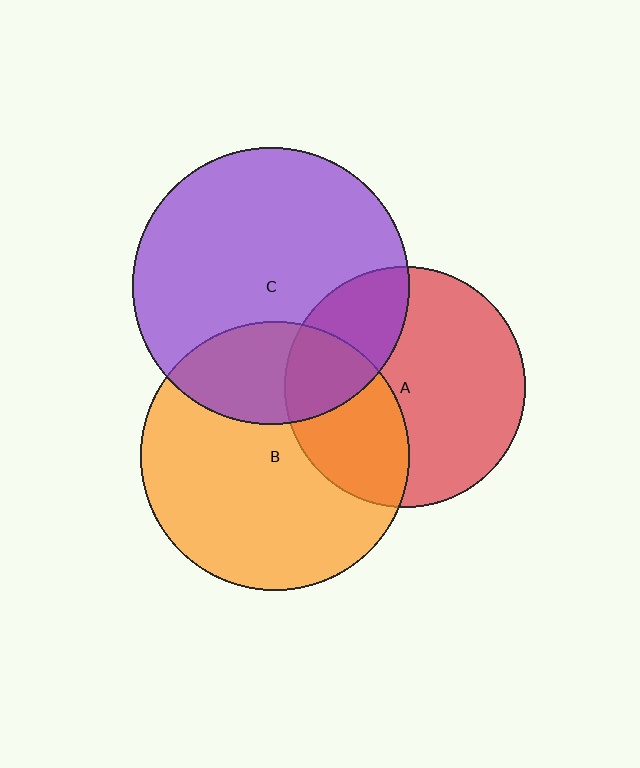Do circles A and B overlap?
Yes.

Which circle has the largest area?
Circle C (purple).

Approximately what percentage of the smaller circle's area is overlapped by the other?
Approximately 35%.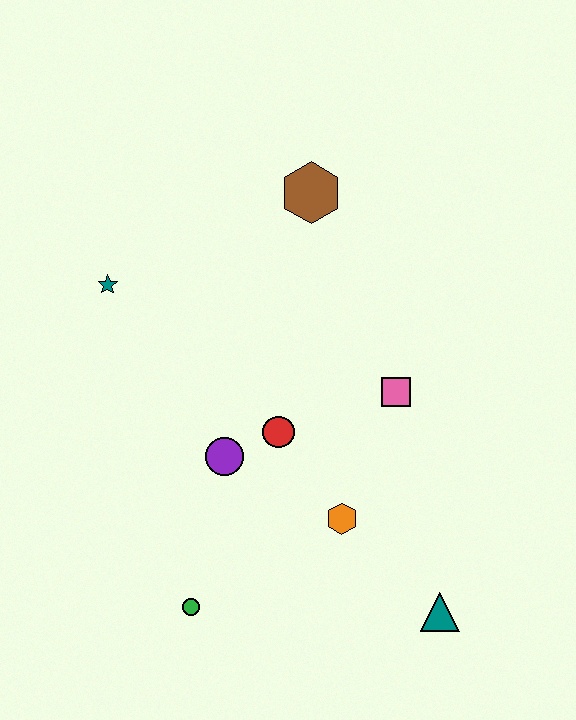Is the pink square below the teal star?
Yes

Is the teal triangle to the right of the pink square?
Yes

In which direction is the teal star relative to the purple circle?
The teal star is above the purple circle.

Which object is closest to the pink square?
The red circle is closest to the pink square.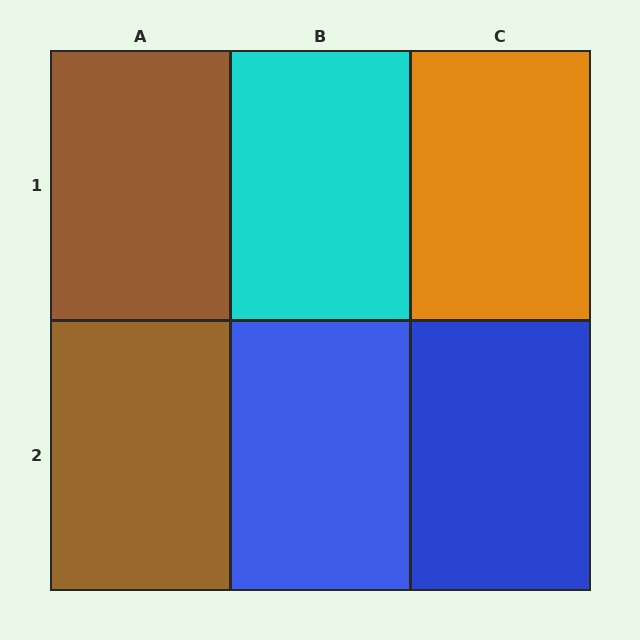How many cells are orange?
1 cell is orange.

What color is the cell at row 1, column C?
Orange.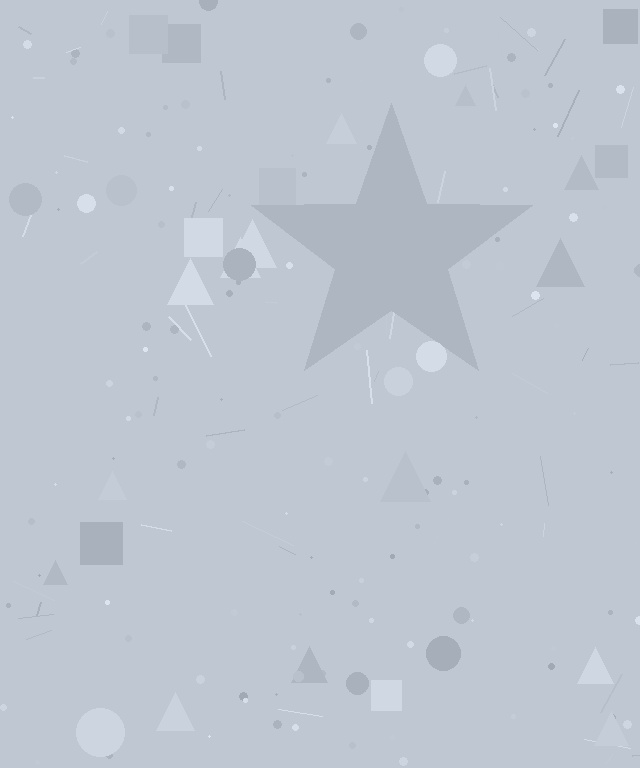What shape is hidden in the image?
A star is hidden in the image.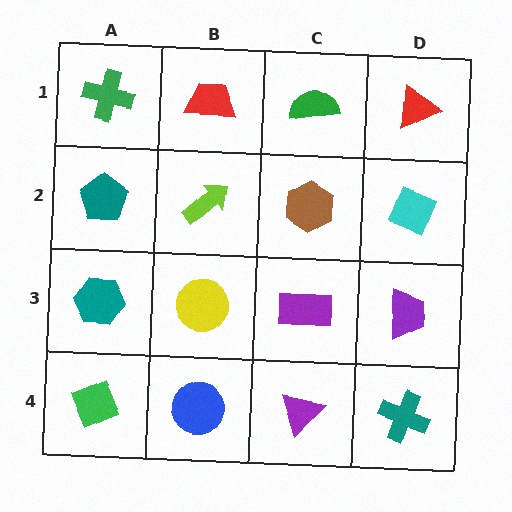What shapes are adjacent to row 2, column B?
A red trapezoid (row 1, column B), a yellow circle (row 3, column B), a teal pentagon (row 2, column A), a brown hexagon (row 2, column C).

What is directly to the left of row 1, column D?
A green semicircle.